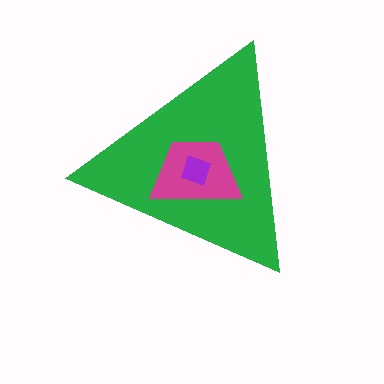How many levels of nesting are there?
3.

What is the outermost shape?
The green triangle.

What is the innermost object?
The purple square.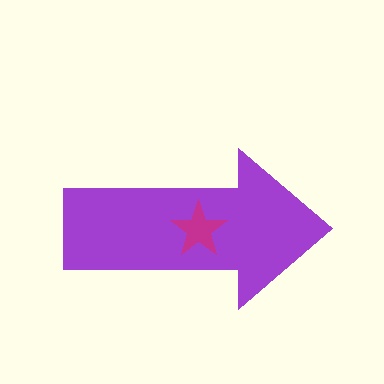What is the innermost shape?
The magenta star.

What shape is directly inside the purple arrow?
The magenta star.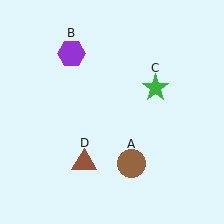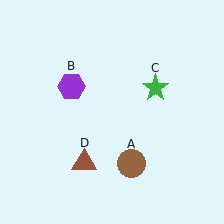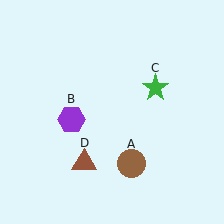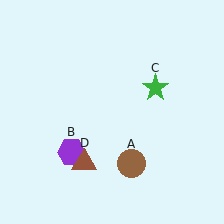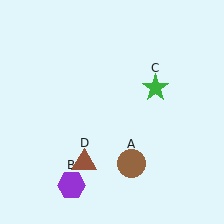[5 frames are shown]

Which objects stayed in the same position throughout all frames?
Brown circle (object A) and green star (object C) and brown triangle (object D) remained stationary.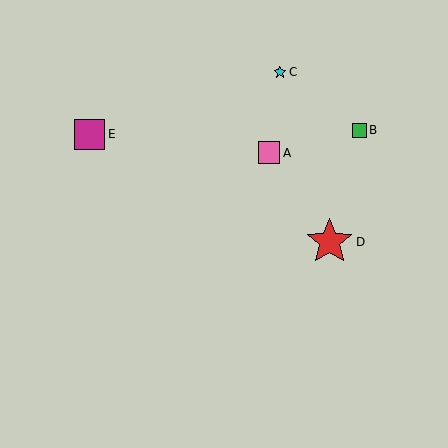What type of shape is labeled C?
Shape C is a cyan star.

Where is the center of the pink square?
The center of the pink square is at (269, 153).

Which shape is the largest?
The red star (labeled D) is the largest.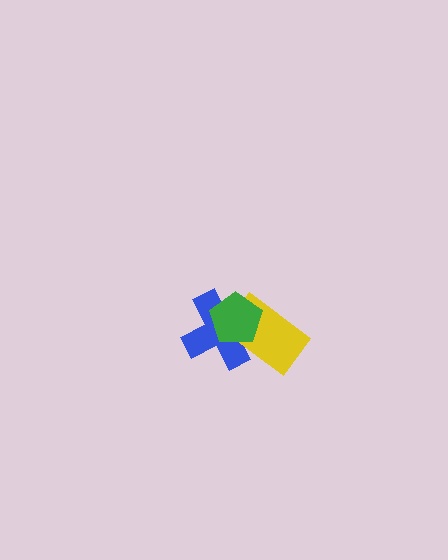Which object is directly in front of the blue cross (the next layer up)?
The yellow rectangle is directly in front of the blue cross.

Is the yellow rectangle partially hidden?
Yes, it is partially covered by another shape.